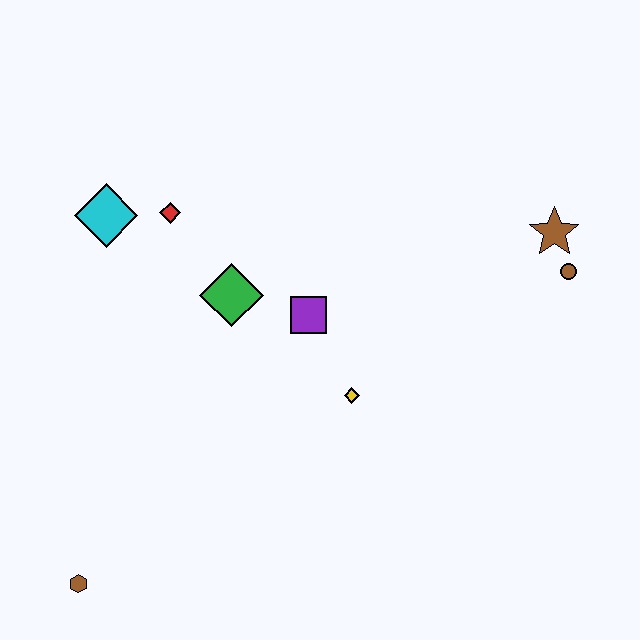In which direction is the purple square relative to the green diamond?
The purple square is to the right of the green diamond.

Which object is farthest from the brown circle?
The brown hexagon is farthest from the brown circle.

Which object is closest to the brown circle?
The brown star is closest to the brown circle.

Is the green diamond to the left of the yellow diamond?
Yes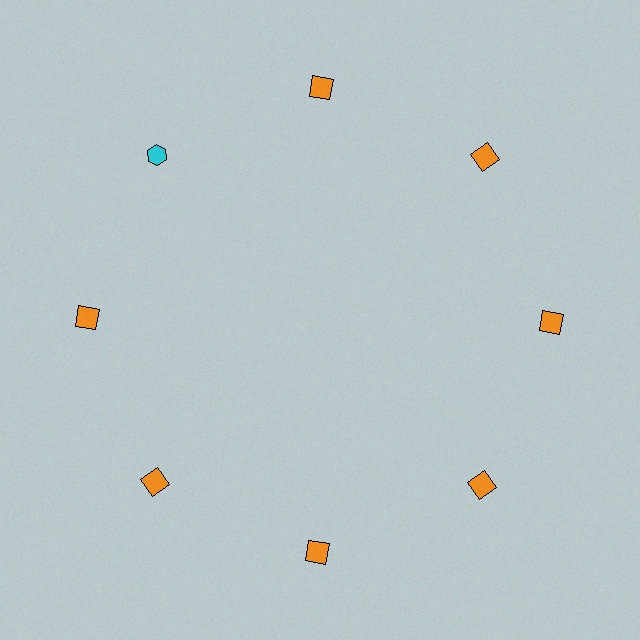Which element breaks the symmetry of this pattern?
The cyan hexagon at roughly the 10 o'clock position breaks the symmetry. All other shapes are orange squares.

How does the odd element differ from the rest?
It differs in both color (cyan instead of orange) and shape (hexagon instead of square).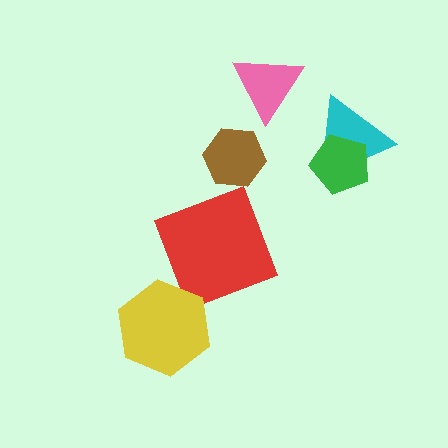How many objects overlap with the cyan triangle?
1 object overlaps with the cyan triangle.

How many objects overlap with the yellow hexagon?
0 objects overlap with the yellow hexagon.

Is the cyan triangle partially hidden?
Yes, it is partially covered by another shape.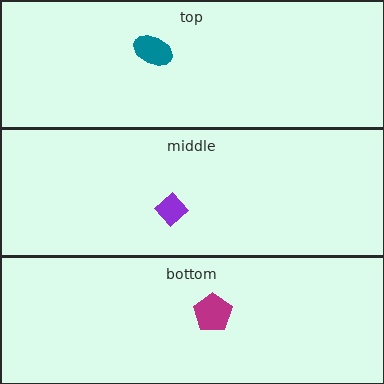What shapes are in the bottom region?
The magenta pentagon.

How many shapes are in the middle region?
1.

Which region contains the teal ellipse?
The top region.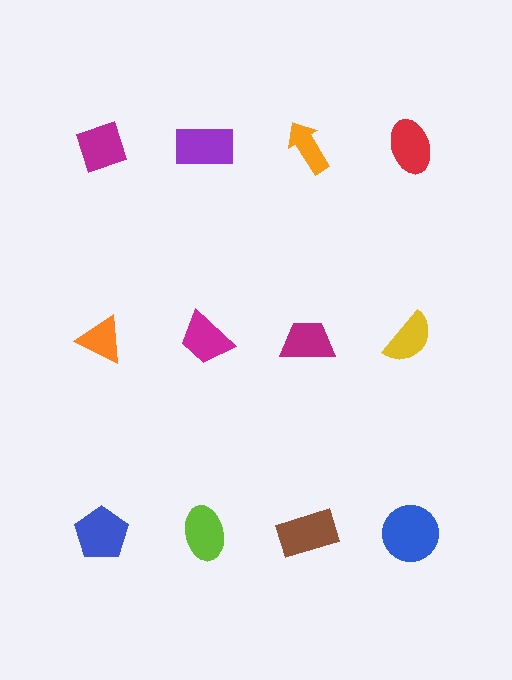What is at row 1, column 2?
A purple rectangle.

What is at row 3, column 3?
A brown rectangle.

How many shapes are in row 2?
4 shapes.